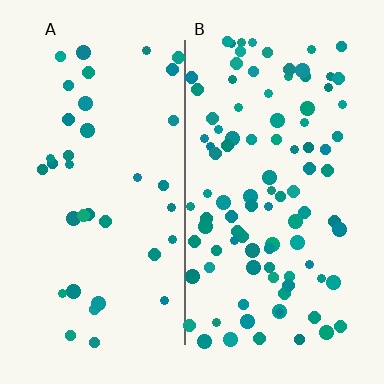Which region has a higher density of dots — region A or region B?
B (the right).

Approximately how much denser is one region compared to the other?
Approximately 2.6× — region B over region A.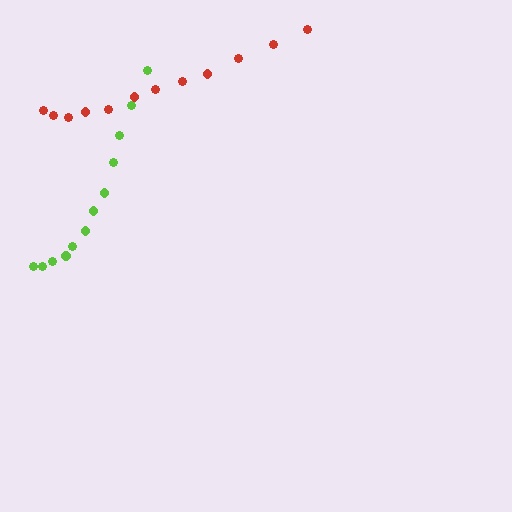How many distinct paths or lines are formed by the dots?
There are 2 distinct paths.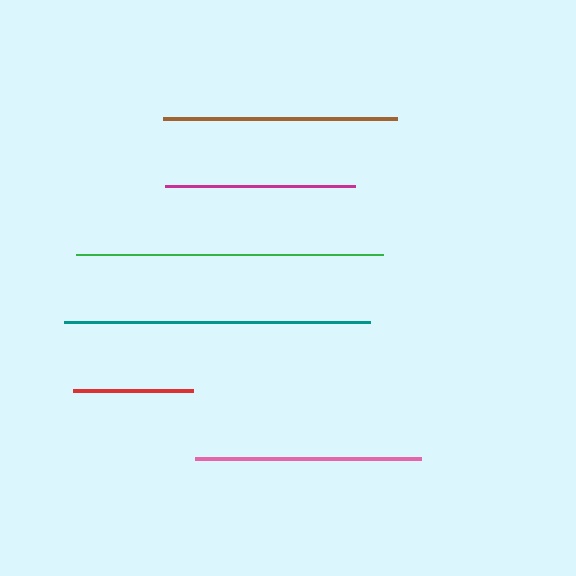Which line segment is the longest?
The green line is the longest at approximately 307 pixels.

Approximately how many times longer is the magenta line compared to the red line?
The magenta line is approximately 1.6 times the length of the red line.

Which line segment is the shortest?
The red line is the shortest at approximately 120 pixels.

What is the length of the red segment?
The red segment is approximately 120 pixels long.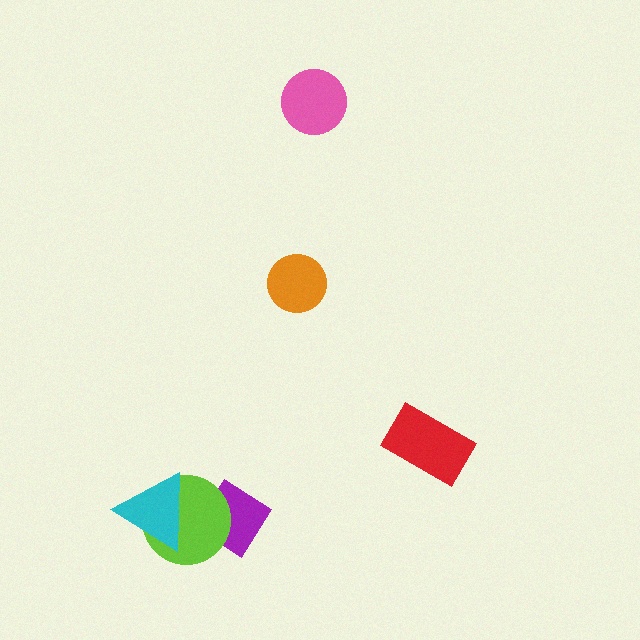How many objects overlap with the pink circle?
0 objects overlap with the pink circle.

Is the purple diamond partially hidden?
Yes, it is partially covered by another shape.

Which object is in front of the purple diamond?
The lime circle is in front of the purple diamond.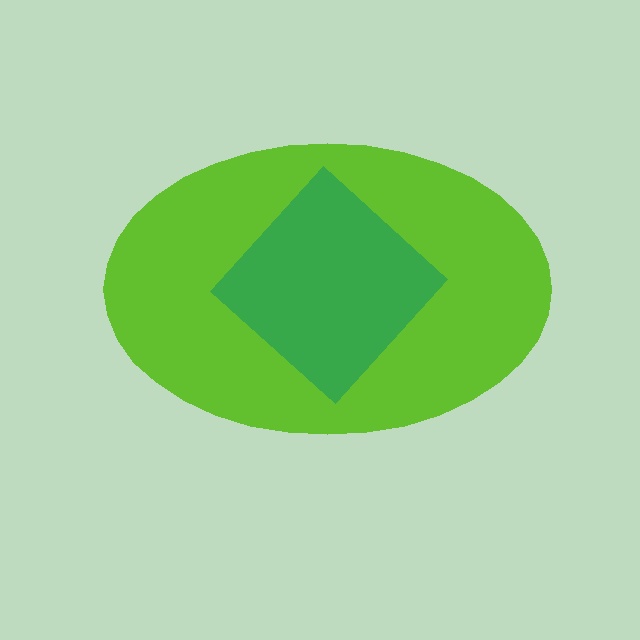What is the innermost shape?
The green diamond.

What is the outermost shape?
The lime ellipse.